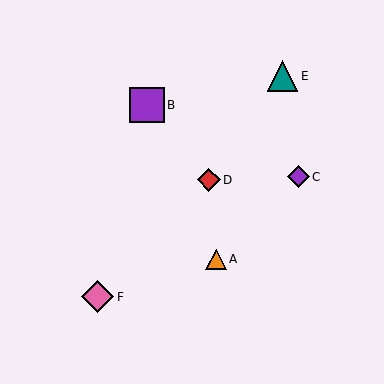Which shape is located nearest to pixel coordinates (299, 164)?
The purple diamond (labeled C) at (298, 177) is nearest to that location.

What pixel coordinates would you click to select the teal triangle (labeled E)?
Click at (283, 76) to select the teal triangle E.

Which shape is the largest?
The purple square (labeled B) is the largest.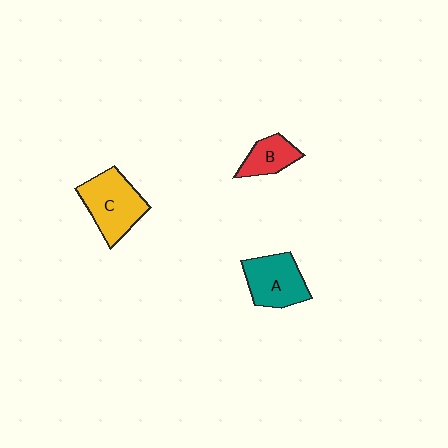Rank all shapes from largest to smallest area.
From largest to smallest: C (yellow), A (teal), B (red).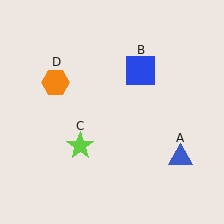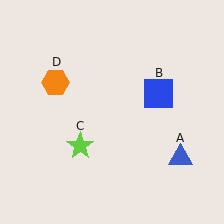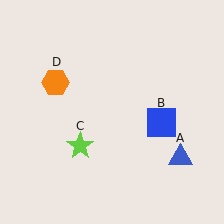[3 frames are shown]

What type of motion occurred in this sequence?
The blue square (object B) rotated clockwise around the center of the scene.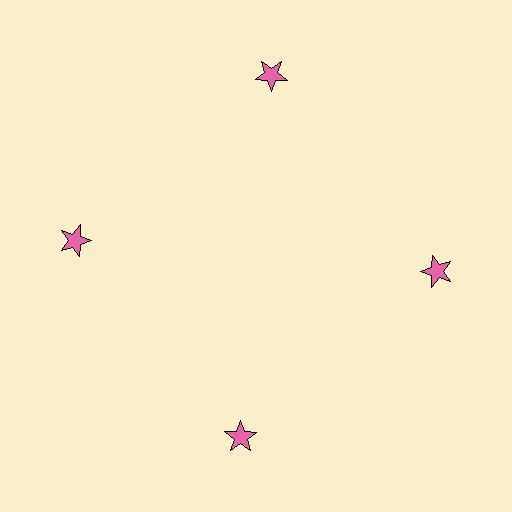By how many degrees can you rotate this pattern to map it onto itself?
The pattern maps onto itself every 90 degrees of rotation.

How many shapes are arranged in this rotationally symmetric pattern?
There are 4 shapes, arranged in 4 groups of 1.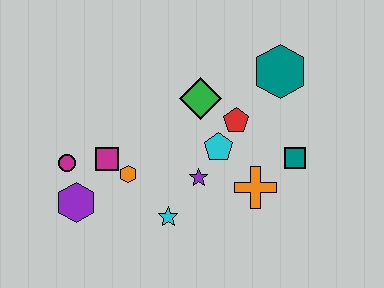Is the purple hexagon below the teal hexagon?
Yes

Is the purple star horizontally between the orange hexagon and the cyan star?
No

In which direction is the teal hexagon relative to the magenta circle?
The teal hexagon is to the right of the magenta circle.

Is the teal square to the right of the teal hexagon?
Yes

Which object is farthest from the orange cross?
The magenta circle is farthest from the orange cross.